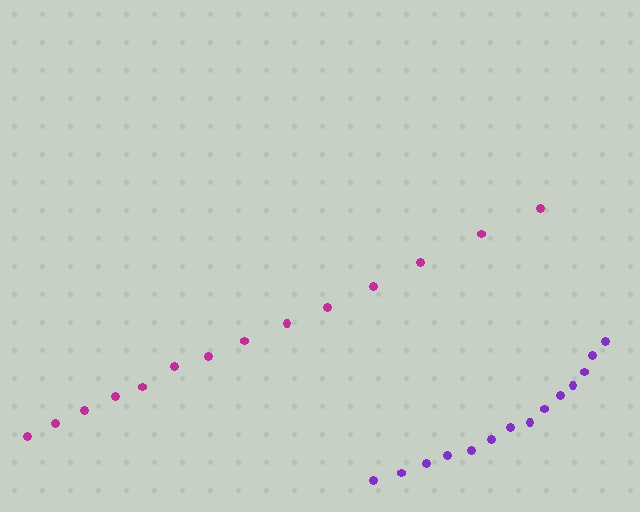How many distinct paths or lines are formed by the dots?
There are 2 distinct paths.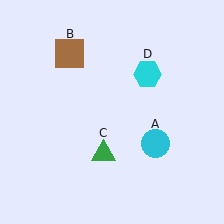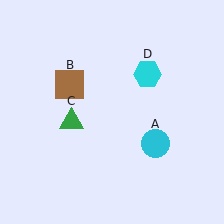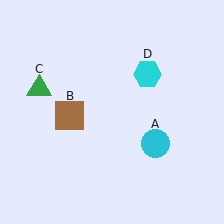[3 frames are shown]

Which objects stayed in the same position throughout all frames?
Cyan circle (object A) and cyan hexagon (object D) remained stationary.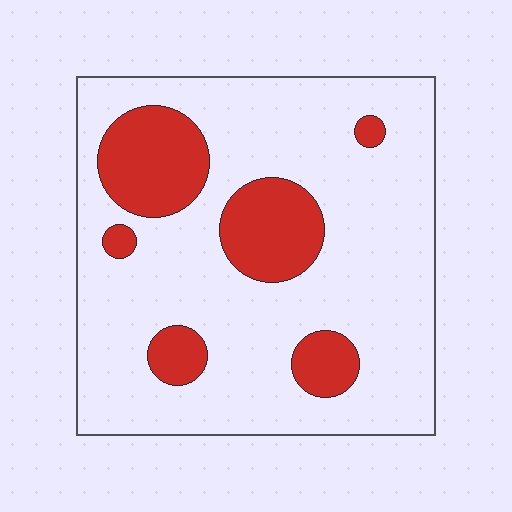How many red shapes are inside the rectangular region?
6.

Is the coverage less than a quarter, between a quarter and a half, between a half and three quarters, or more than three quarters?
Less than a quarter.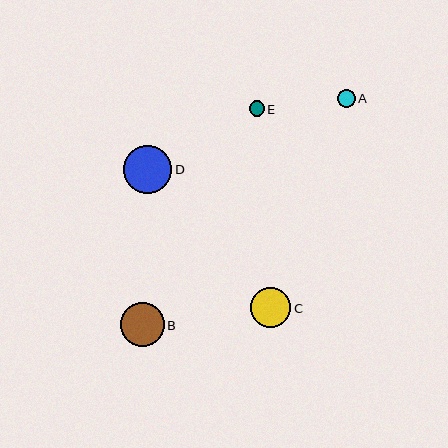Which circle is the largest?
Circle D is the largest with a size of approximately 48 pixels.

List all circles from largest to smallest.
From largest to smallest: D, B, C, A, E.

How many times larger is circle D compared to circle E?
Circle D is approximately 3.2 times the size of circle E.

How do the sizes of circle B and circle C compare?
Circle B and circle C are approximately the same size.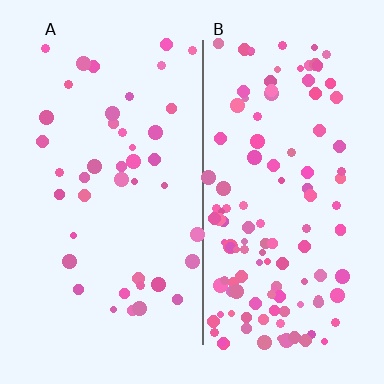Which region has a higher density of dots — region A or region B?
B (the right).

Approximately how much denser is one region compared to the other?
Approximately 3.0× — region B over region A.